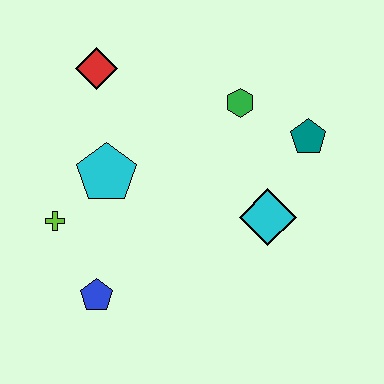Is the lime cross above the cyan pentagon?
No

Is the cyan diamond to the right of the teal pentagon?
No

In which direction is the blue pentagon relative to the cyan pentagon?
The blue pentagon is below the cyan pentagon.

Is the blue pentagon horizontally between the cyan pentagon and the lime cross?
Yes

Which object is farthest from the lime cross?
The teal pentagon is farthest from the lime cross.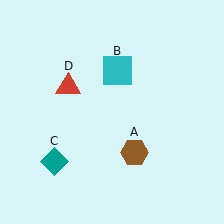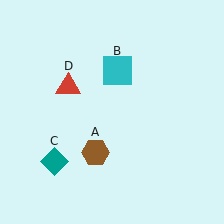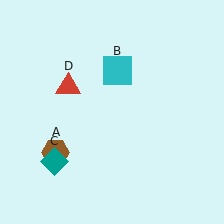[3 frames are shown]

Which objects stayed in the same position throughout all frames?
Cyan square (object B) and teal diamond (object C) and red triangle (object D) remained stationary.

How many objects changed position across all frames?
1 object changed position: brown hexagon (object A).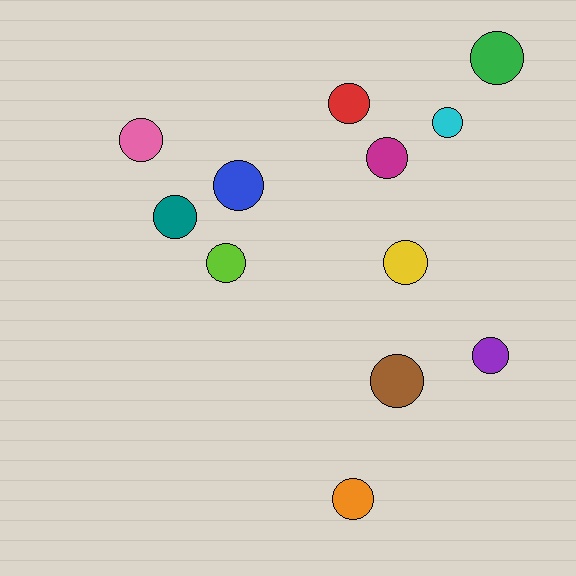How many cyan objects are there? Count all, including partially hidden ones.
There is 1 cyan object.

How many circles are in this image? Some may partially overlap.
There are 12 circles.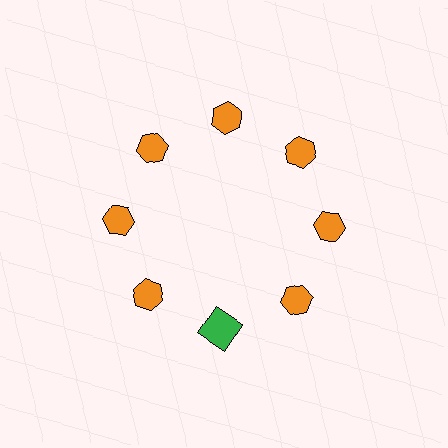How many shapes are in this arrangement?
There are 8 shapes arranged in a ring pattern.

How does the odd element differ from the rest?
It differs in both color (green instead of orange) and shape (square instead of hexagon).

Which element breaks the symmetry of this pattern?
The green square at roughly the 6 o'clock position breaks the symmetry. All other shapes are orange hexagons.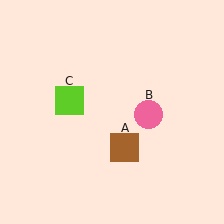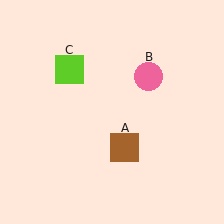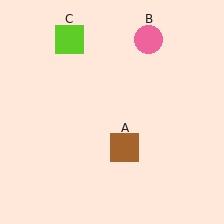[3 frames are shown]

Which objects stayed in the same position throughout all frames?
Brown square (object A) remained stationary.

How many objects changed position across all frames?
2 objects changed position: pink circle (object B), lime square (object C).